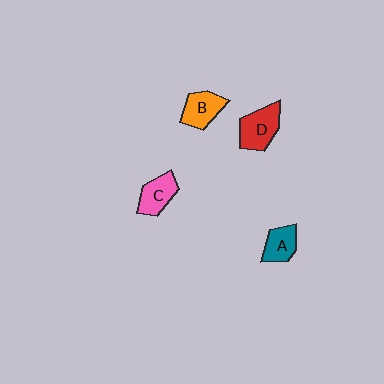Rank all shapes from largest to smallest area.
From largest to smallest: D (red), B (orange), C (pink), A (teal).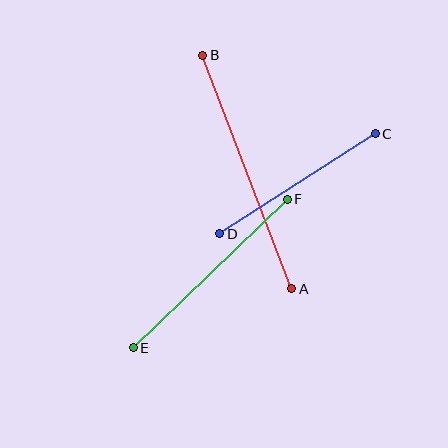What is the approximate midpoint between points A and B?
The midpoint is at approximately (247, 172) pixels.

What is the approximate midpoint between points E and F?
The midpoint is at approximately (210, 274) pixels.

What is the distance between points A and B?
The distance is approximately 249 pixels.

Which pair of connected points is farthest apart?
Points A and B are farthest apart.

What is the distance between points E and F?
The distance is approximately 214 pixels.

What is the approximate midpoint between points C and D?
The midpoint is at approximately (298, 184) pixels.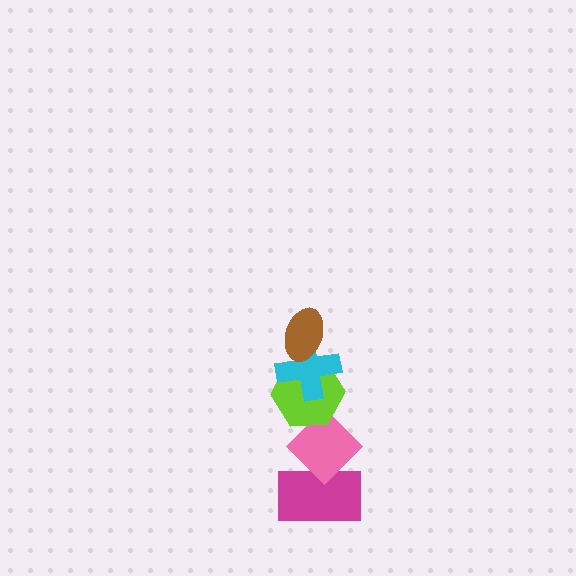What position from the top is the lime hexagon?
The lime hexagon is 3rd from the top.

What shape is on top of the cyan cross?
The brown ellipse is on top of the cyan cross.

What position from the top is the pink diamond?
The pink diamond is 4th from the top.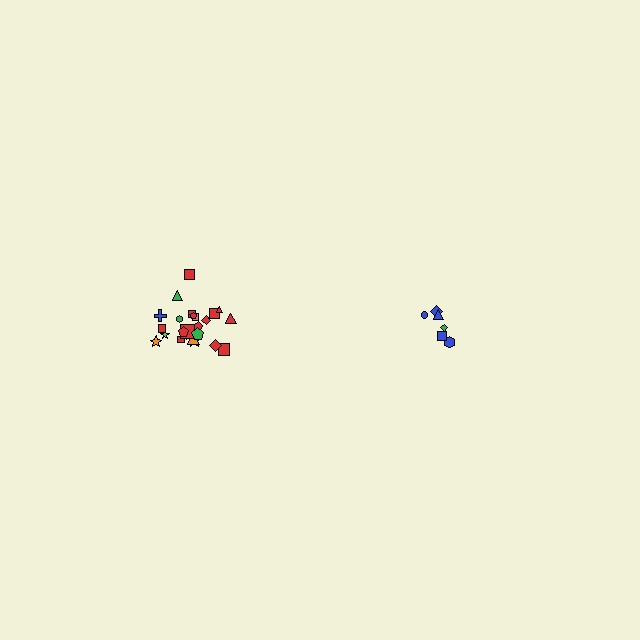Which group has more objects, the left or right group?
The left group.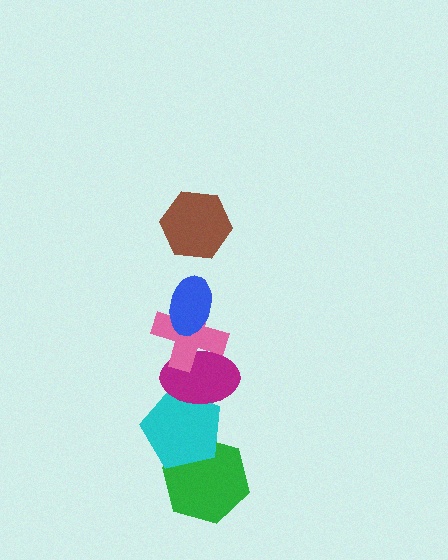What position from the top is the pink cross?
The pink cross is 3rd from the top.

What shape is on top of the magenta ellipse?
The pink cross is on top of the magenta ellipse.